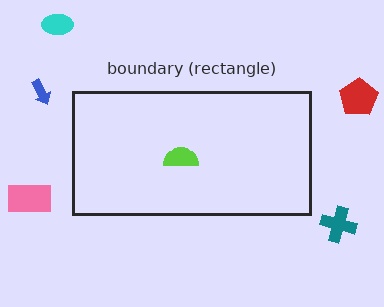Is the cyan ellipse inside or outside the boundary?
Outside.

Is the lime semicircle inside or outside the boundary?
Inside.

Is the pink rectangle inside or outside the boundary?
Outside.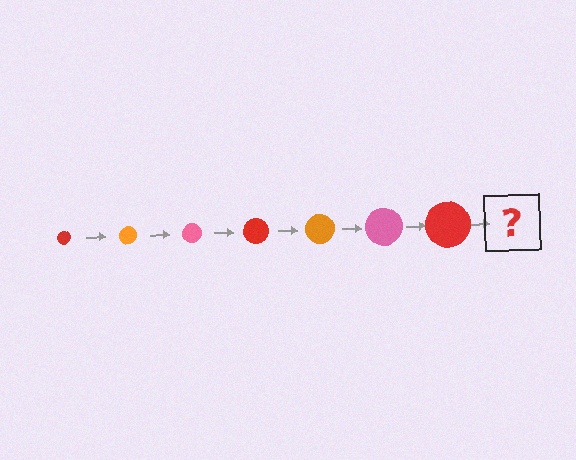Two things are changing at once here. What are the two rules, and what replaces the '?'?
The two rules are that the circle grows larger each step and the color cycles through red, orange, and pink. The '?' should be an orange circle, larger than the previous one.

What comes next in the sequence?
The next element should be an orange circle, larger than the previous one.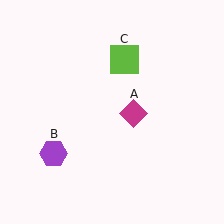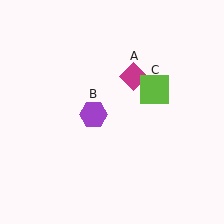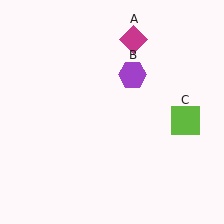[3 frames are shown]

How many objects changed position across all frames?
3 objects changed position: magenta diamond (object A), purple hexagon (object B), lime square (object C).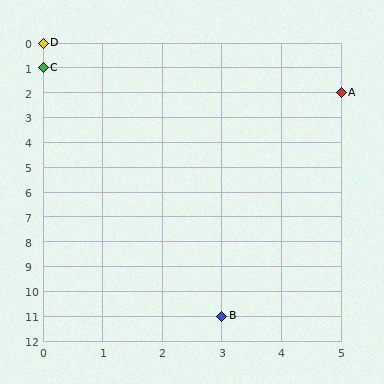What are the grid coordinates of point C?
Point C is at grid coordinates (0, 1).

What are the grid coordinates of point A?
Point A is at grid coordinates (5, 2).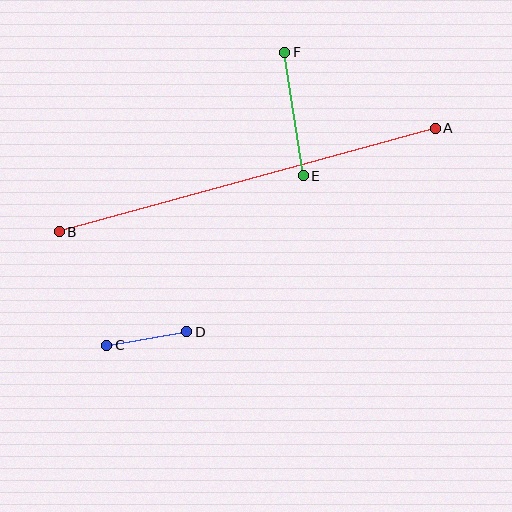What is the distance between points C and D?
The distance is approximately 81 pixels.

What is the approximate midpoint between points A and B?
The midpoint is at approximately (247, 180) pixels.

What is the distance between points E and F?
The distance is approximately 125 pixels.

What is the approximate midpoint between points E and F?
The midpoint is at approximately (294, 114) pixels.